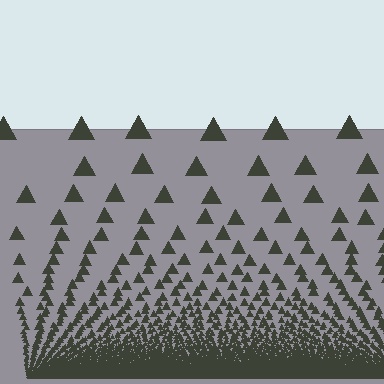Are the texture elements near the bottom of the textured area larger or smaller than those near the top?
Smaller. The gradient is inverted — elements near the bottom are smaller and denser.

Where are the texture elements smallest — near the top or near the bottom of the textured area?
Near the bottom.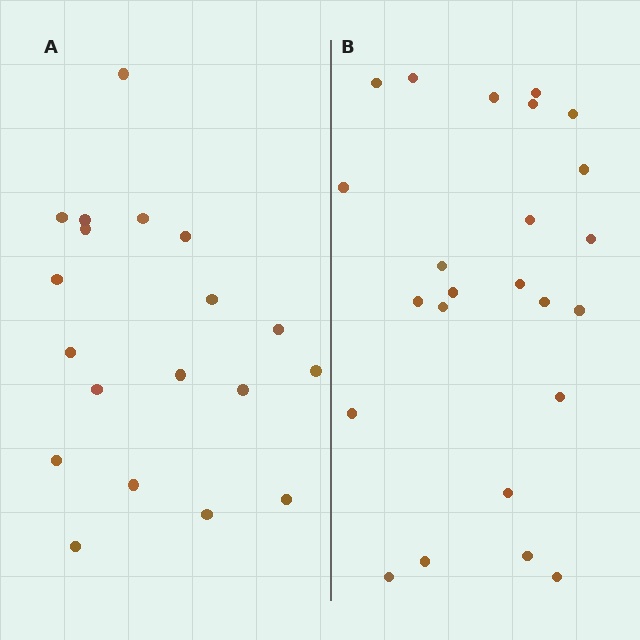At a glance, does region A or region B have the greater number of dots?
Region B (the right region) has more dots.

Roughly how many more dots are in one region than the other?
Region B has about 5 more dots than region A.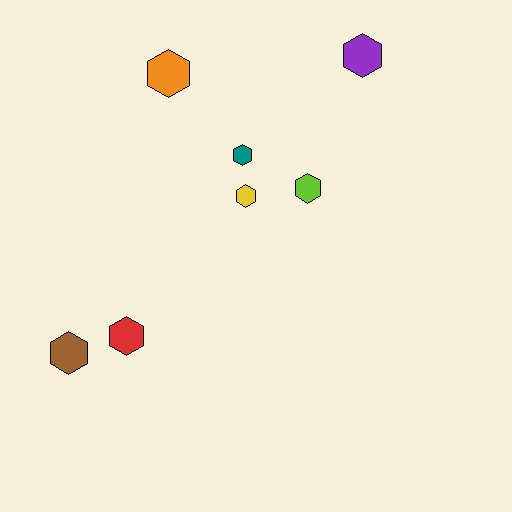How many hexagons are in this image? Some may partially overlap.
There are 7 hexagons.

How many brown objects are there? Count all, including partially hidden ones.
There is 1 brown object.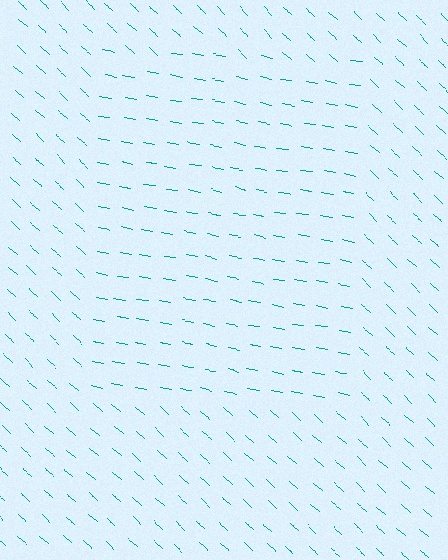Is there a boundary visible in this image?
Yes, there is a texture boundary formed by a change in line orientation.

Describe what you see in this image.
The image is filled with small teal line segments. A rectangle region in the image has lines oriented differently from the surrounding lines, creating a visible texture boundary.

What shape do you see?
I see a rectangle.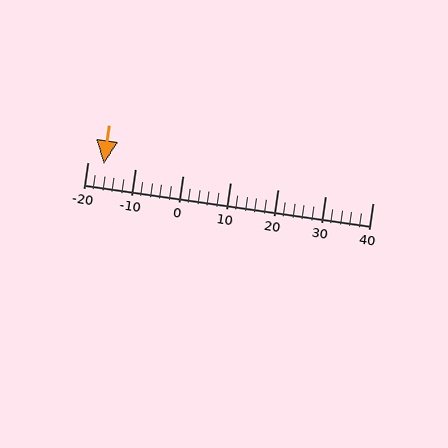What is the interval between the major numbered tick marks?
The major tick marks are spaced 10 units apart.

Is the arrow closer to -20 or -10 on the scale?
The arrow is closer to -20.